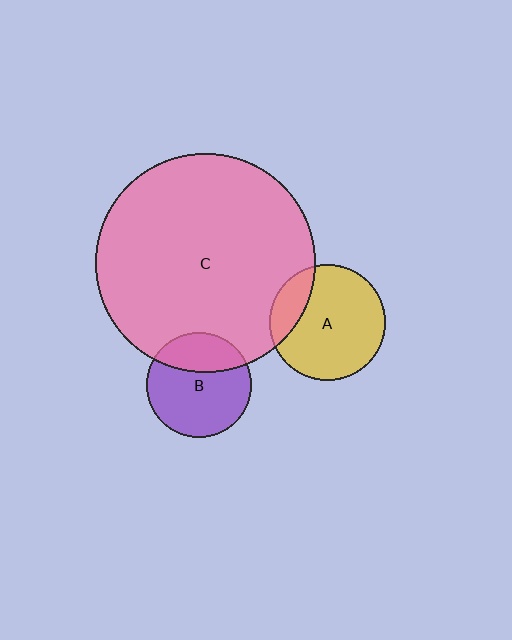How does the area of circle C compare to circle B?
Approximately 4.3 times.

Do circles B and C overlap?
Yes.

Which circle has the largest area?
Circle C (pink).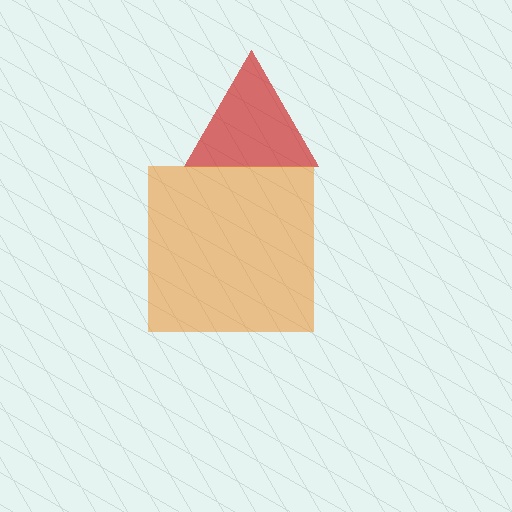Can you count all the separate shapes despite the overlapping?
Yes, there are 2 separate shapes.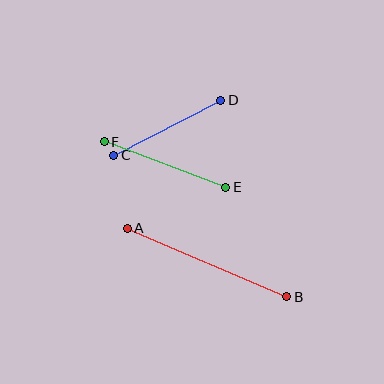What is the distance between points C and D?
The distance is approximately 120 pixels.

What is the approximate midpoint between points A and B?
The midpoint is at approximately (207, 262) pixels.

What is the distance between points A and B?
The distance is approximately 174 pixels.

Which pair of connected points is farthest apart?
Points A and B are farthest apart.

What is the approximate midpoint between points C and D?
The midpoint is at approximately (167, 128) pixels.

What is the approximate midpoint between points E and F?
The midpoint is at approximately (165, 165) pixels.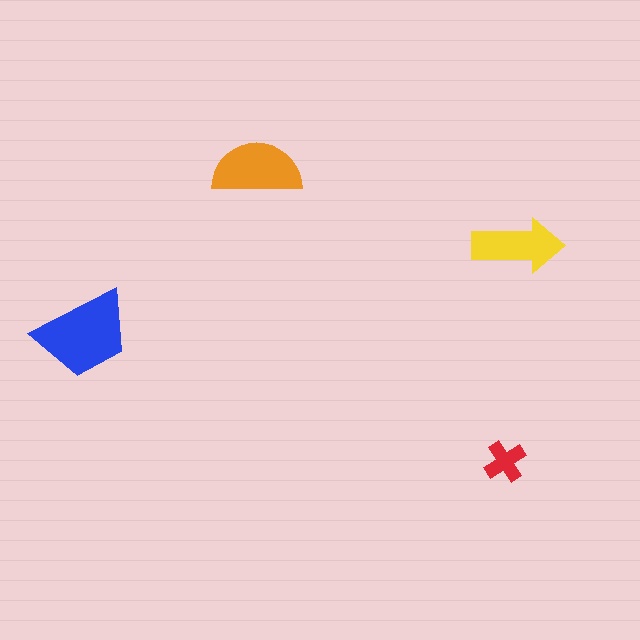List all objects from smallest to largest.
The red cross, the yellow arrow, the orange semicircle, the blue trapezoid.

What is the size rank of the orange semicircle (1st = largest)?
2nd.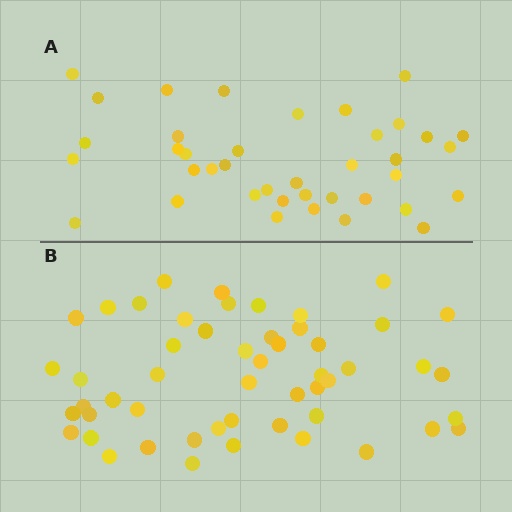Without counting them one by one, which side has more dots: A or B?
Region B (the bottom region) has more dots.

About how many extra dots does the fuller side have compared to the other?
Region B has approximately 15 more dots than region A.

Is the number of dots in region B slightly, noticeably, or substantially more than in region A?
Region B has noticeably more, but not dramatically so. The ratio is roughly 1.3 to 1.